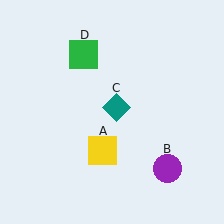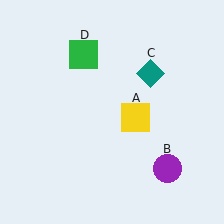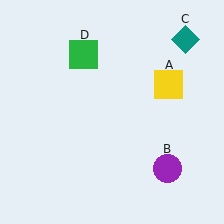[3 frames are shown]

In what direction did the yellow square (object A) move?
The yellow square (object A) moved up and to the right.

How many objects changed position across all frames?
2 objects changed position: yellow square (object A), teal diamond (object C).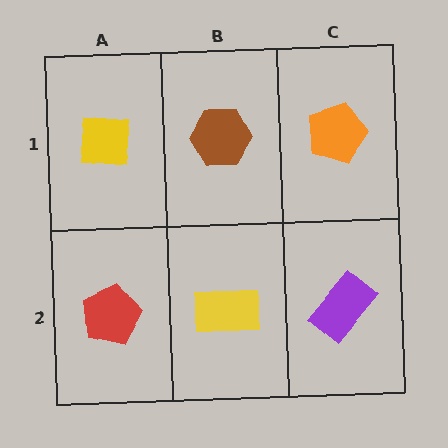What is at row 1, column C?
An orange pentagon.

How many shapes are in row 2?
3 shapes.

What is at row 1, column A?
A yellow square.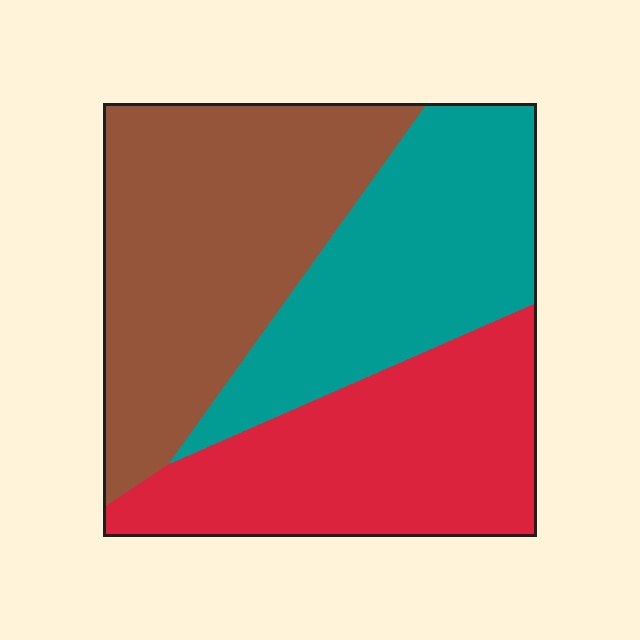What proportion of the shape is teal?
Teal takes up about one third (1/3) of the shape.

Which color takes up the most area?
Brown, at roughly 40%.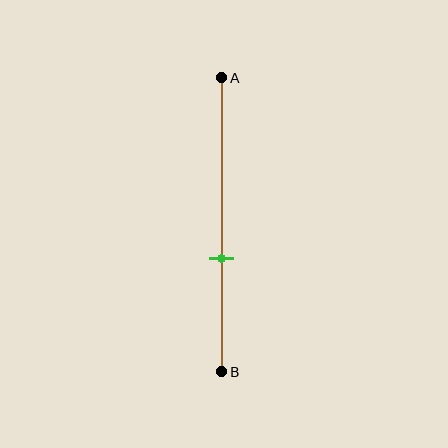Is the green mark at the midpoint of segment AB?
No, the mark is at about 60% from A, not at the 50% midpoint.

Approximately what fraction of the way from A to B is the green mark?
The green mark is approximately 60% of the way from A to B.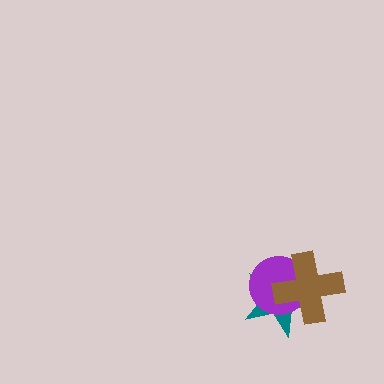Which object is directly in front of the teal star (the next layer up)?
The purple circle is directly in front of the teal star.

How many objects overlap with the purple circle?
2 objects overlap with the purple circle.